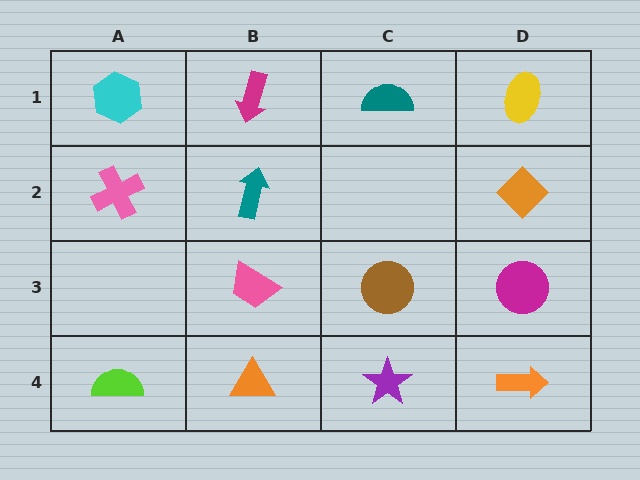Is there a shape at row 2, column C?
No, that cell is empty.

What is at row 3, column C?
A brown circle.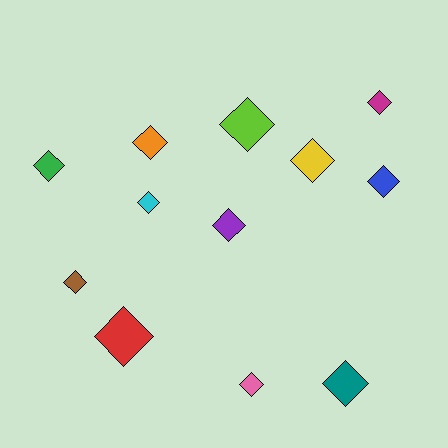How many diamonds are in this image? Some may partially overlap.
There are 12 diamonds.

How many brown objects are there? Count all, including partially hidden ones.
There is 1 brown object.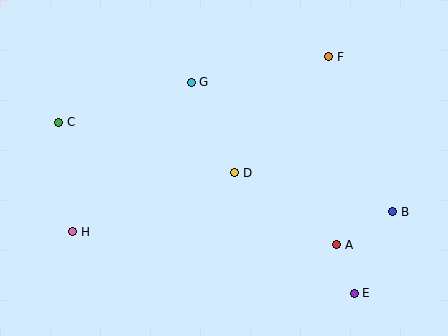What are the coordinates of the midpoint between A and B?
The midpoint between A and B is at (365, 228).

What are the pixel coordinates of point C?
Point C is at (59, 122).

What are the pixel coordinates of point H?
Point H is at (73, 232).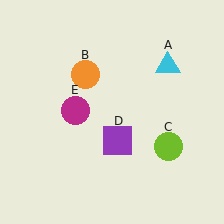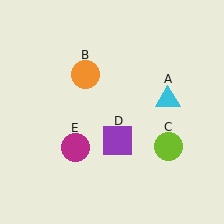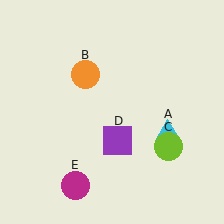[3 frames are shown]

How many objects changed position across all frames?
2 objects changed position: cyan triangle (object A), magenta circle (object E).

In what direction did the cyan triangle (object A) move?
The cyan triangle (object A) moved down.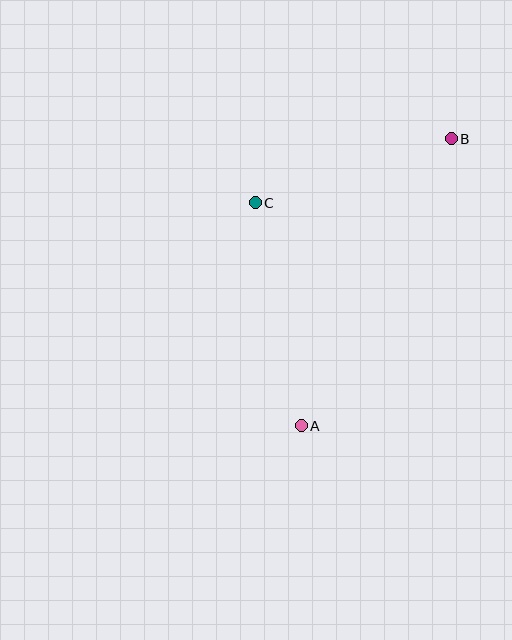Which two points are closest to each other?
Points B and C are closest to each other.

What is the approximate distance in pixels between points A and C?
The distance between A and C is approximately 227 pixels.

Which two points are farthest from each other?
Points A and B are farthest from each other.